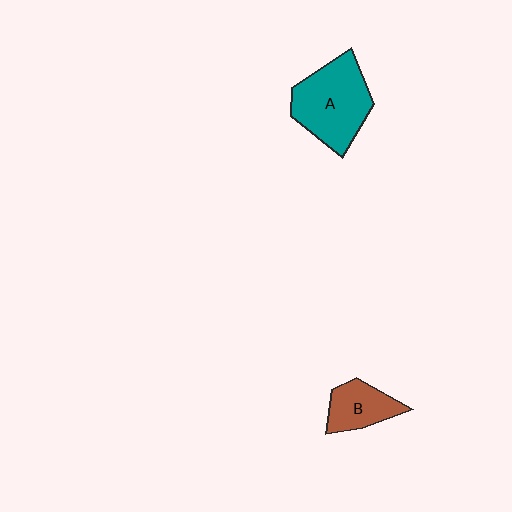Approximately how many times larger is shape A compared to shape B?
Approximately 1.9 times.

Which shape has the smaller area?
Shape B (brown).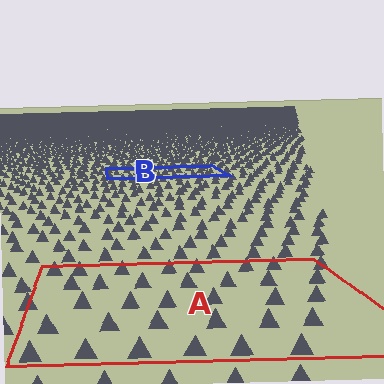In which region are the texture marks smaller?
The texture marks are smaller in region B, because it is farther away.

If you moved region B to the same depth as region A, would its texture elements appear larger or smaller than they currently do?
They would appear larger. At a closer depth, the same texture elements are projected at a bigger on-screen size.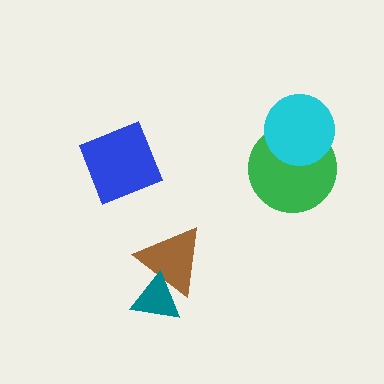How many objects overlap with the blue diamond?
0 objects overlap with the blue diamond.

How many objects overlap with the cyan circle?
1 object overlaps with the cyan circle.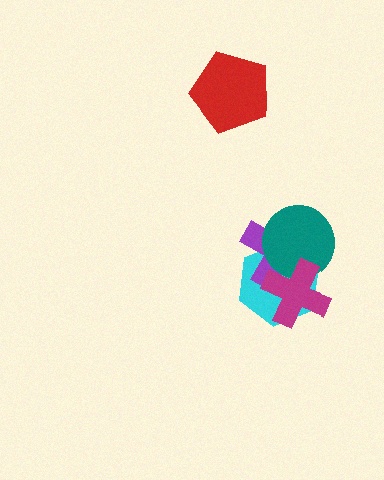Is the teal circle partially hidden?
Yes, it is partially covered by another shape.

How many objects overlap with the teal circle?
3 objects overlap with the teal circle.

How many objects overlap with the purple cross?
3 objects overlap with the purple cross.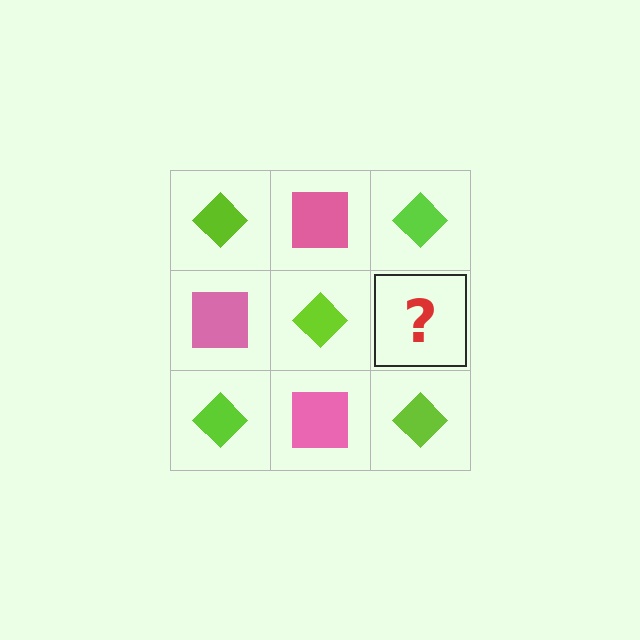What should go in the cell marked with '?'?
The missing cell should contain a pink square.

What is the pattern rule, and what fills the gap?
The rule is that it alternates lime diamond and pink square in a checkerboard pattern. The gap should be filled with a pink square.